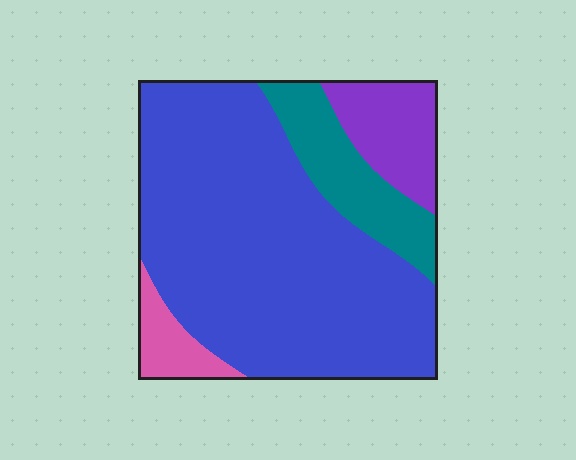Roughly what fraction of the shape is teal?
Teal takes up about one eighth (1/8) of the shape.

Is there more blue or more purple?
Blue.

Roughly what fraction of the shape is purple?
Purple takes up about one eighth (1/8) of the shape.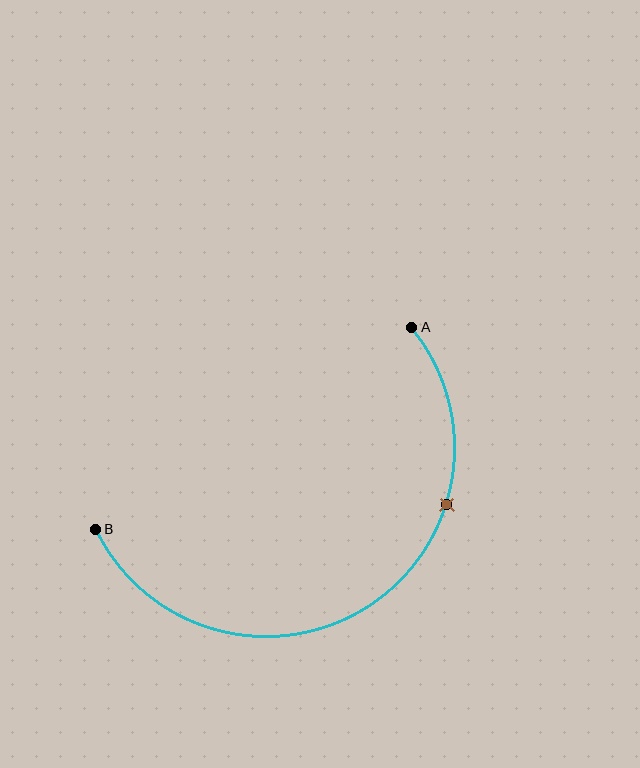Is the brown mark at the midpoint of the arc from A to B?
No. The brown mark lies on the arc but is closer to endpoint A. The arc midpoint would be at the point on the curve equidistant along the arc from both A and B.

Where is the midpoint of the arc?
The arc midpoint is the point on the curve farthest from the straight line joining A and B. It sits below that line.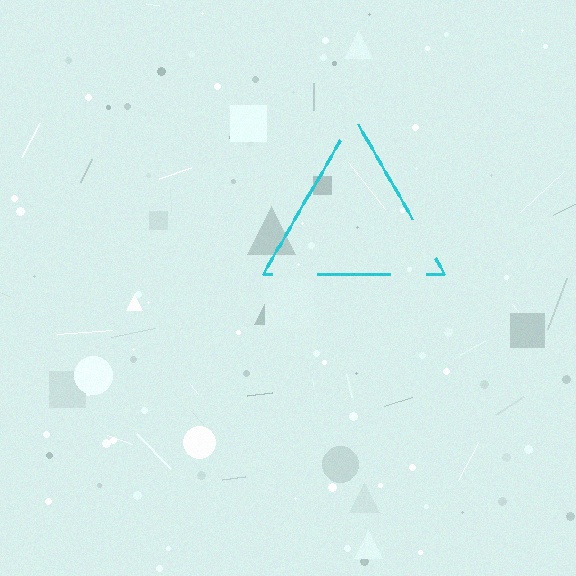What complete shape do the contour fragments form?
The contour fragments form a triangle.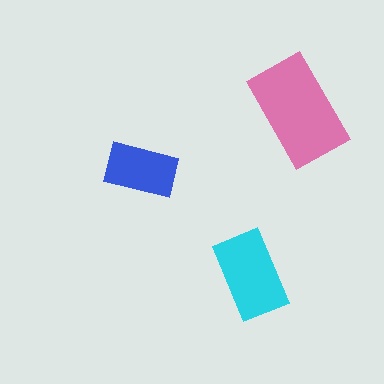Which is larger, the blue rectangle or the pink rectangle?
The pink one.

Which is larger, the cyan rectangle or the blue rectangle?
The cyan one.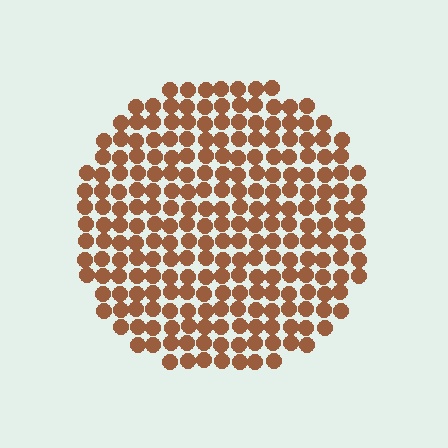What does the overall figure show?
The overall figure shows a circle.